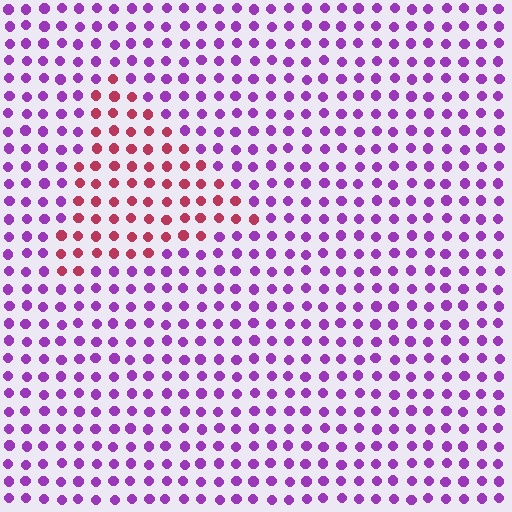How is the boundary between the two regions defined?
The boundary is defined purely by a slight shift in hue (about 58 degrees). Spacing, size, and orientation are identical on both sides.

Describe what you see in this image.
The image is filled with small purple elements in a uniform arrangement. A triangle-shaped region is visible where the elements are tinted to a slightly different hue, forming a subtle color boundary.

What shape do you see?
I see a triangle.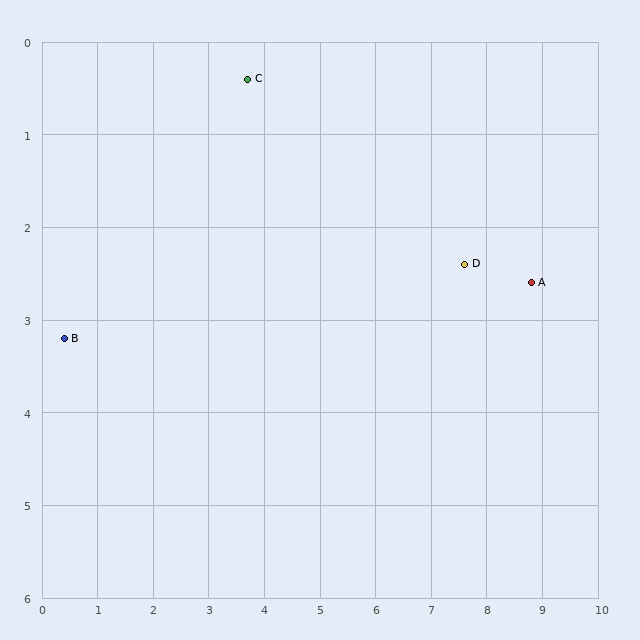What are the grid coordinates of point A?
Point A is at approximately (8.8, 2.6).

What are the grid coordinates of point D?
Point D is at approximately (7.6, 2.4).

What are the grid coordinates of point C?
Point C is at approximately (3.7, 0.4).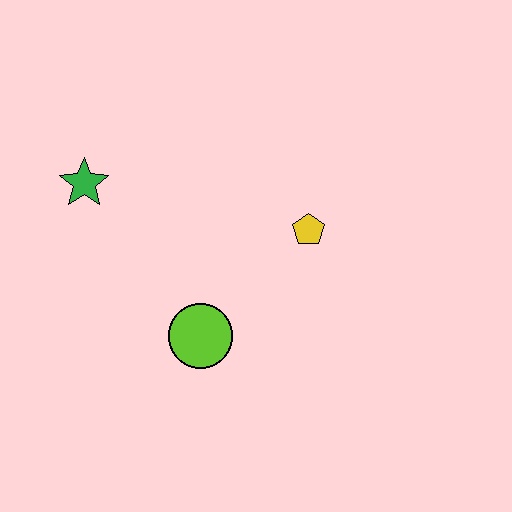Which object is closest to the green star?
The lime circle is closest to the green star.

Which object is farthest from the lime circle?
The green star is farthest from the lime circle.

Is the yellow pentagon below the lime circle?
No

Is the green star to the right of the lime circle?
No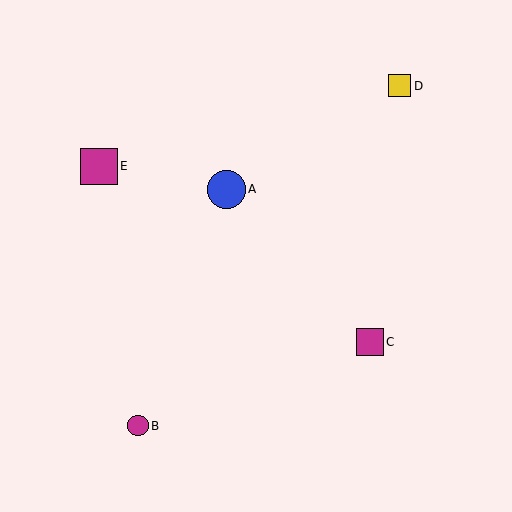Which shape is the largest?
The blue circle (labeled A) is the largest.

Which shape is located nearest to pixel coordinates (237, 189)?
The blue circle (labeled A) at (226, 189) is nearest to that location.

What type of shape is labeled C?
Shape C is a magenta square.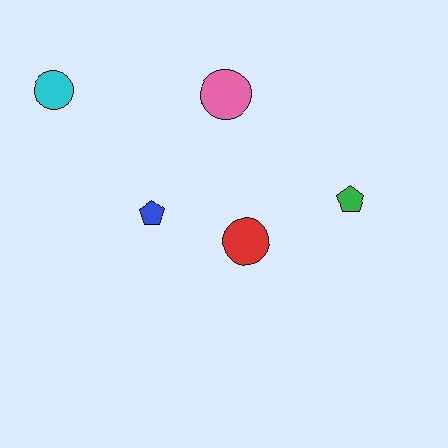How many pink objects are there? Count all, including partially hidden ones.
There is 1 pink object.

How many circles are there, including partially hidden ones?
There are 3 circles.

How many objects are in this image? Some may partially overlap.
There are 5 objects.